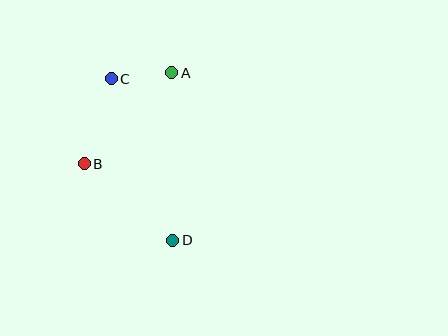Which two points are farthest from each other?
Points C and D are farthest from each other.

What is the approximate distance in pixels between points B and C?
The distance between B and C is approximately 89 pixels.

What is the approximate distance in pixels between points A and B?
The distance between A and B is approximately 126 pixels.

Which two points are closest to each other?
Points A and C are closest to each other.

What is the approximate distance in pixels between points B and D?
The distance between B and D is approximately 117 pixels.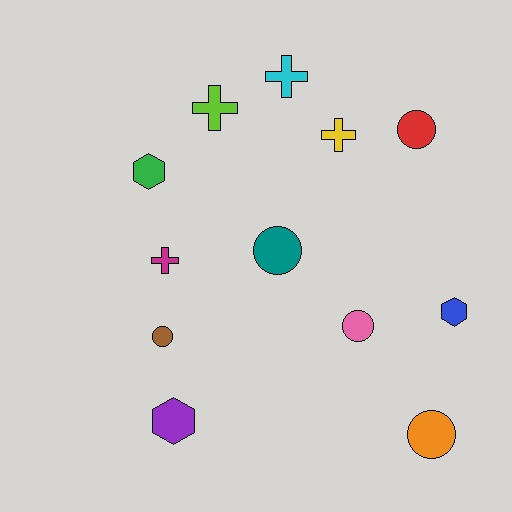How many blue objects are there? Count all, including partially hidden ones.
There is 1 blue object.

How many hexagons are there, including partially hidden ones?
There are 3 hexagons.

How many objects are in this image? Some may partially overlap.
There are 12 objects.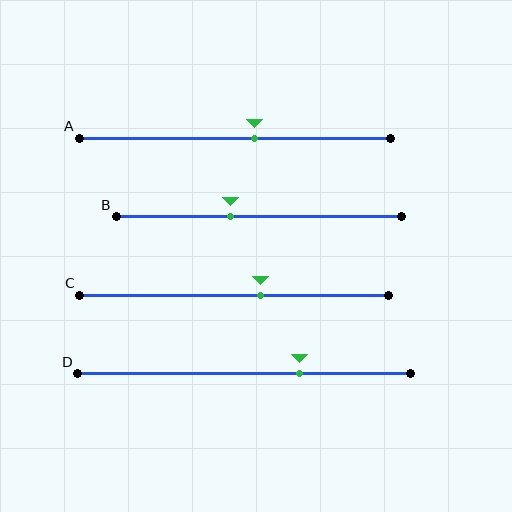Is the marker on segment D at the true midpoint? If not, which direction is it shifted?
No, the marker on segment D is shifted to the right by about 17% of the segment length.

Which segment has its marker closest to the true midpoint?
Segment A has its marker closest to the true midpoint.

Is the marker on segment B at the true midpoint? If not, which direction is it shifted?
No, the marker on segment B is shifted to the left by about 10% of the segment length.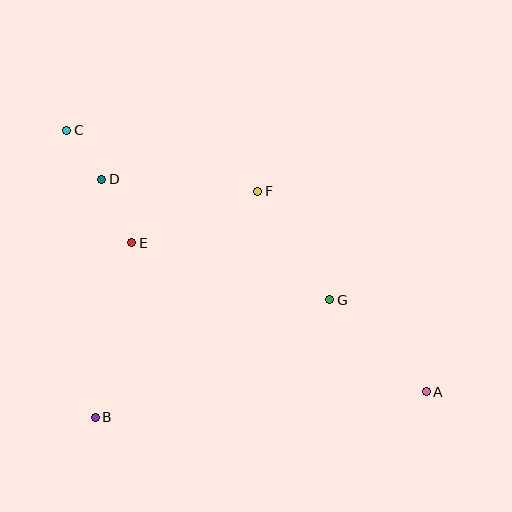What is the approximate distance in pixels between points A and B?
The distance between A and B is approximately 332 pixels.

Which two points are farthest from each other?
Points A and C are farthest from each other.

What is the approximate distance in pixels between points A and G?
The distance between A and G is approximately 134 pixels.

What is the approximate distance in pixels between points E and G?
The distance between E and G is approximately 206 pixels.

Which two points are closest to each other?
Points C and D are closest to each other.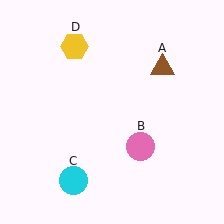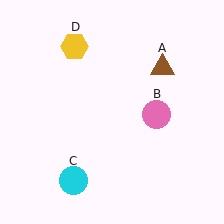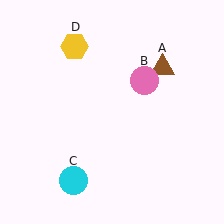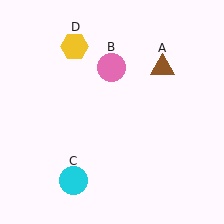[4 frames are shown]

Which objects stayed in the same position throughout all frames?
Brown triangle (object A) and cyan circle (object C) and yellow hexagon (object D) remained stationary.